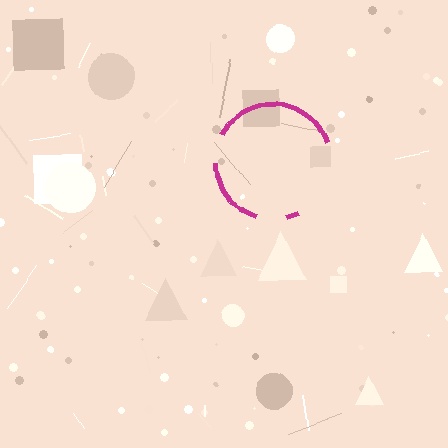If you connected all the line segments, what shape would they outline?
They would outline a circle.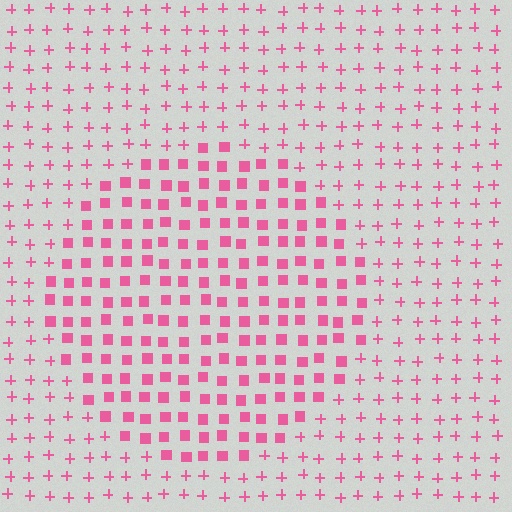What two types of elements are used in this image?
The image uses squares inside the circle region and plus signs outside it.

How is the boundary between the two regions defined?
The boundary is defined by a change in element shape: squares inside vs. plus signs outside. All elements share the same color and spacing.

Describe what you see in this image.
The image is filled with small pink elements arranged in a uniform grid. A circle-shaped region contains squares, while the surrounding area contains plus signs. The boundary is defined purely by the change in element shape.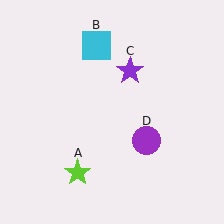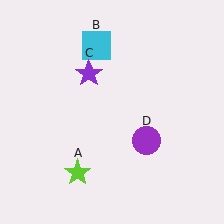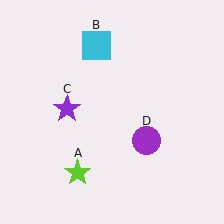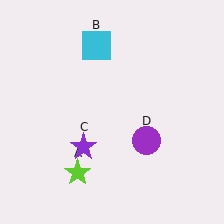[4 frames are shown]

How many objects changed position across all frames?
1 object changed position: purple star (object C).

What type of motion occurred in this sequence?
The purple star (object C) rotated counterclockwise around the center of the scene.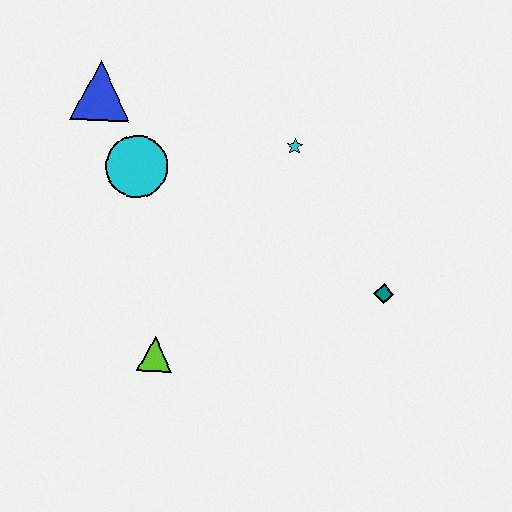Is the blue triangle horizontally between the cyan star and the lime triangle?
No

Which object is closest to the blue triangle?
The cyan circle is closest to the blue triangle.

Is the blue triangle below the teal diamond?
No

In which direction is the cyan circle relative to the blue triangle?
The cyan circle is below the blue triangle.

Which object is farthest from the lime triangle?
The blue triangle is farthest from the lime triangle.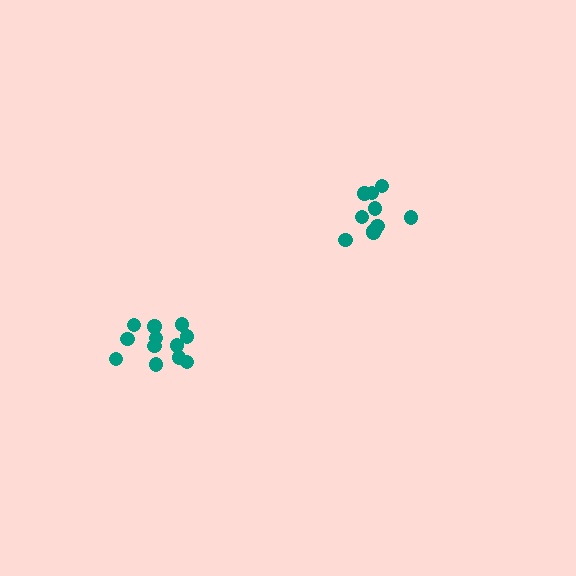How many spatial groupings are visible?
There are 2 spatial groupings.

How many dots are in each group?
Group 1: 11 dots, Group 2: 12 dots (23 total).